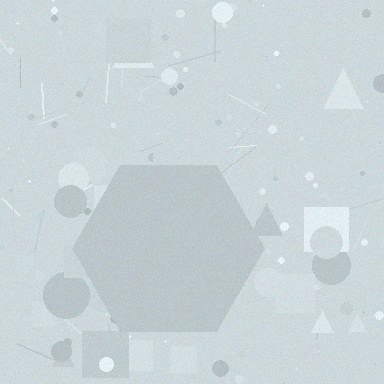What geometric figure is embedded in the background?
A hexagon is embedded in the background.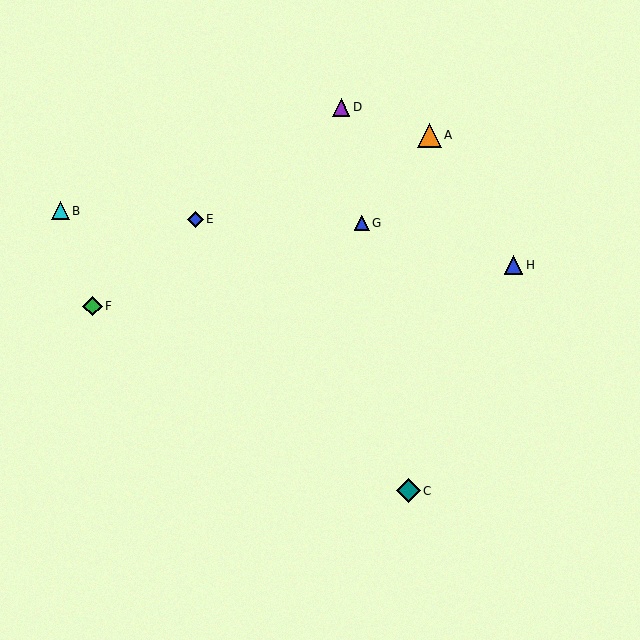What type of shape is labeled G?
Shape G is a blue triangle.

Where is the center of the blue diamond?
The center of the blue diamond is at (195, 219).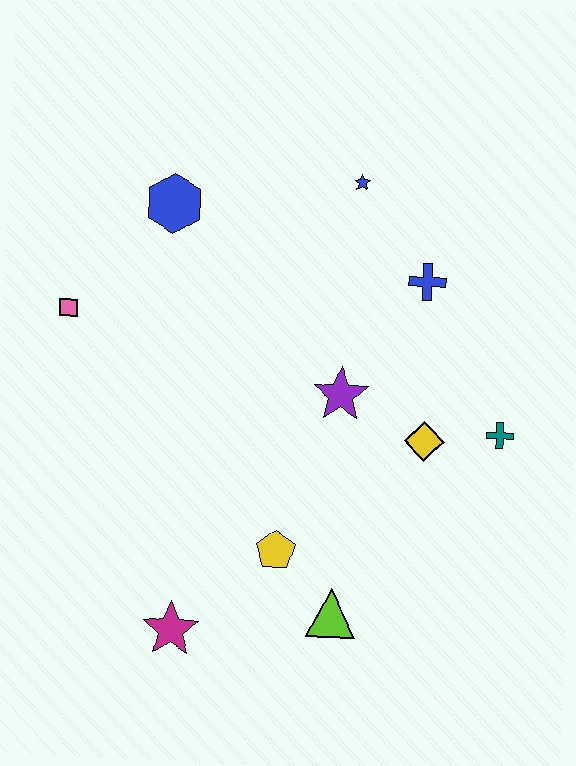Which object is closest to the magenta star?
The yellow pentagon is closest to the magenta star.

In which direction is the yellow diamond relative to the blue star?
The yellow diamond is below the blue star.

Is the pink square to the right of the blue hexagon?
No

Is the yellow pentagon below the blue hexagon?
Yes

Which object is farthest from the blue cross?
The magenta star is farthest from the blue cross.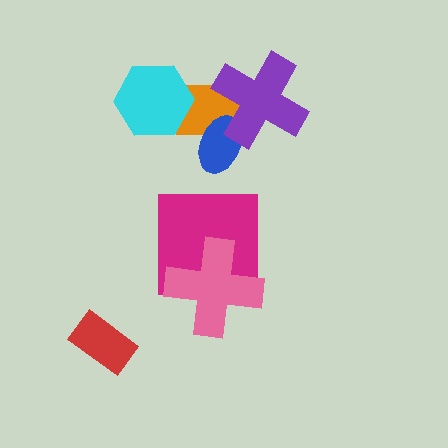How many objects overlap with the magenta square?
1 object overlaps with the magenta square.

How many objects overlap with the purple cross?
2 objects overlap with the purple cross.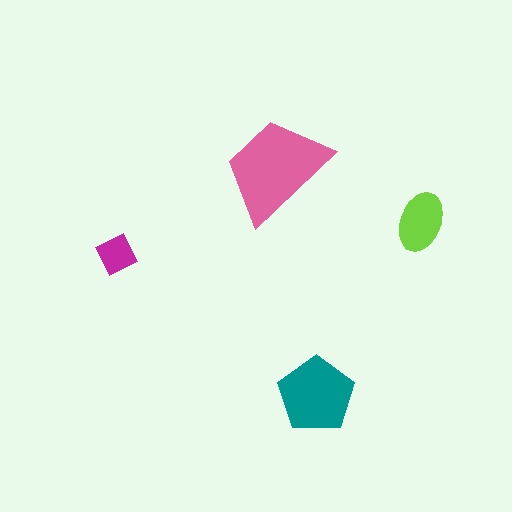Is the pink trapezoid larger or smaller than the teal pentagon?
Larger.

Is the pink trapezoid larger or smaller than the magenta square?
Larger.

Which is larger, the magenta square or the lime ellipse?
The lime ellipse.